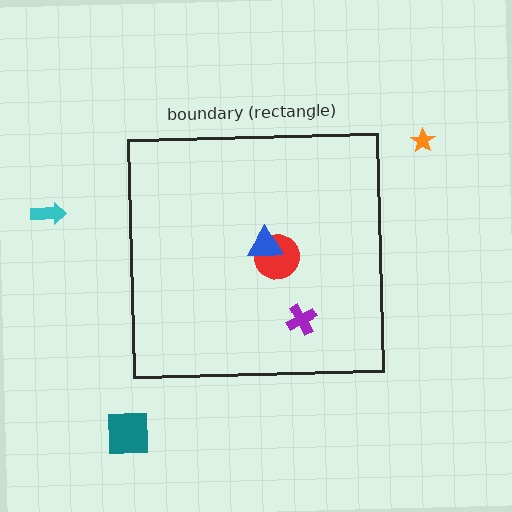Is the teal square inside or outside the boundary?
Outside.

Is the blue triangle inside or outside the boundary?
Inside.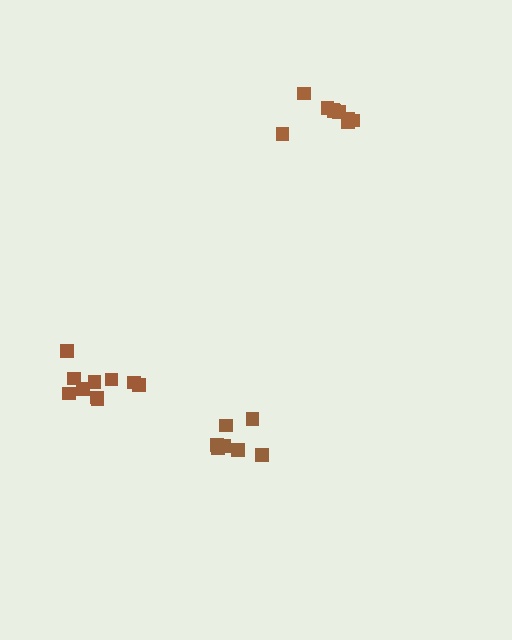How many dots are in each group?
Group 1: 10 dots, Group 2: 9 dots, Group 3: 7 dots (26 total).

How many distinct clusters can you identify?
There are 3 distinct clusters.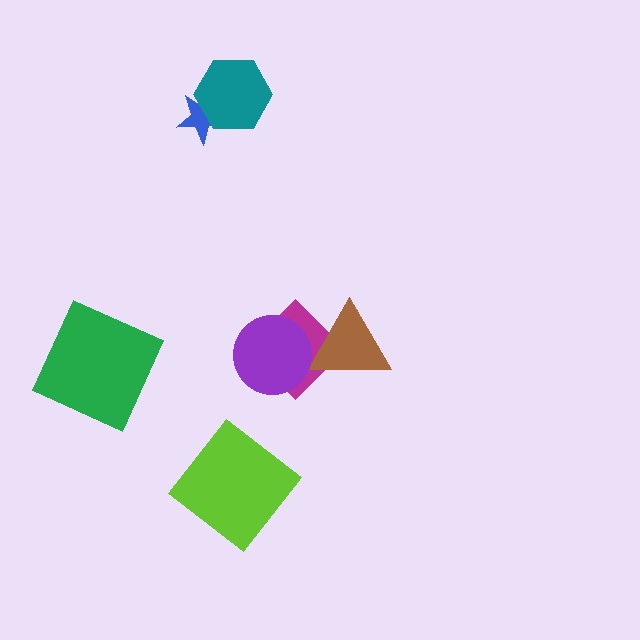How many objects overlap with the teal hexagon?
1 object overlaps with the teal hexagon.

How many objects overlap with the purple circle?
2 objects overlap with the purple circle.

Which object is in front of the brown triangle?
The purple circle is in front of the brown triangle.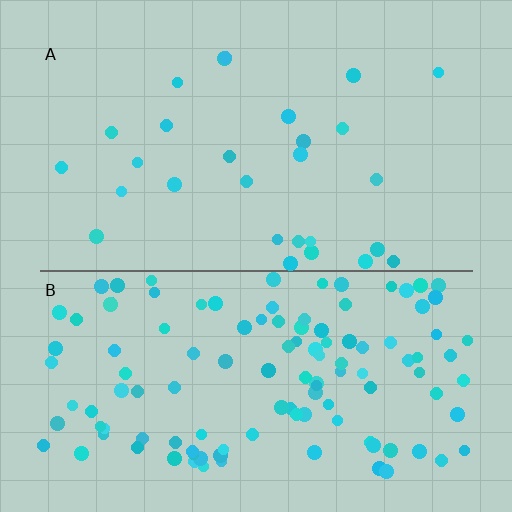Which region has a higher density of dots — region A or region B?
B (the bottom).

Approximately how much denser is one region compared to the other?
Approximately 4.3× — region B over region A.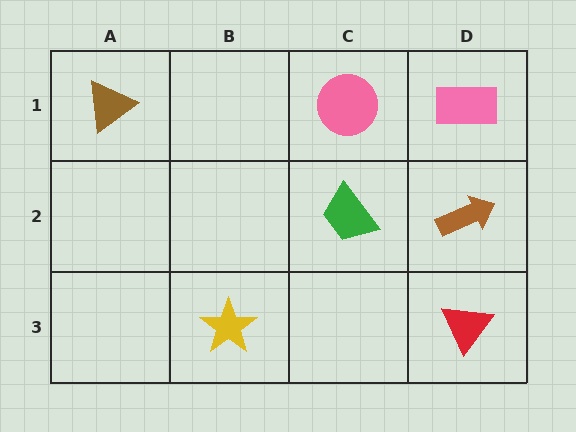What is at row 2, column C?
A green trapezoid.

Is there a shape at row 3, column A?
No, that cell is empty.